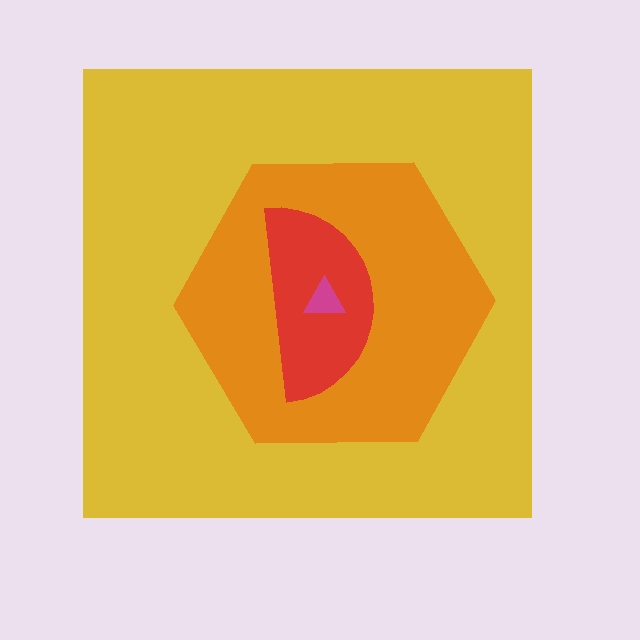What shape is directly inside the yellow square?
The orange hexagon.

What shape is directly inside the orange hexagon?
The red semicircle.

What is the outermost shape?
The yellow square.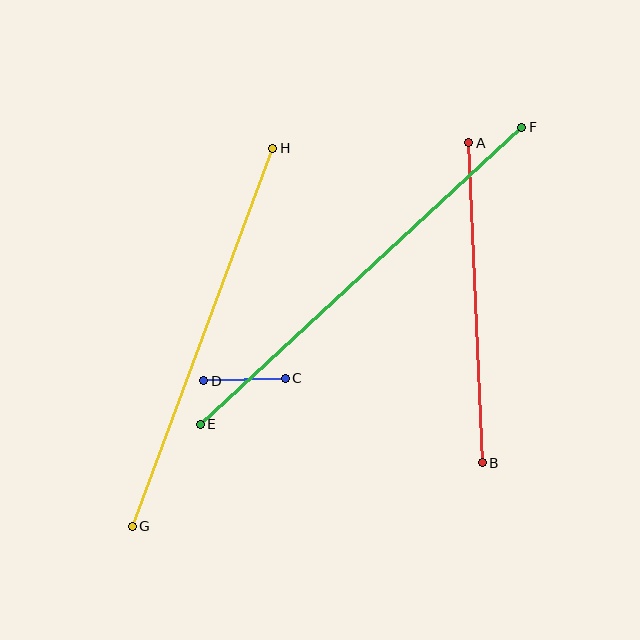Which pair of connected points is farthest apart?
Points E and F are farthest apart.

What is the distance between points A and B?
The distance is approximately 320 pixels.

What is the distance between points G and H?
The distance is approximately 403 pixels.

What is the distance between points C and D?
The distance is approximately 81 pixels.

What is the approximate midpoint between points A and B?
The midpoint is at approximately (475, 303) pixels.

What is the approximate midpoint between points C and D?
The midpoint is at approximately (245, 380) pixels.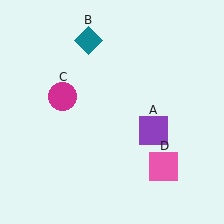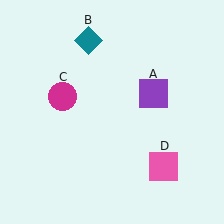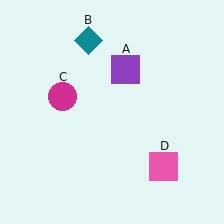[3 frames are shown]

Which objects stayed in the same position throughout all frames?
Teal diamond (object B) and magenta circle (object C) and pink square (object D) remained stationary.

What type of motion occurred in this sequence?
The purple square (object A) rotated counterclockwise around the center of the scene.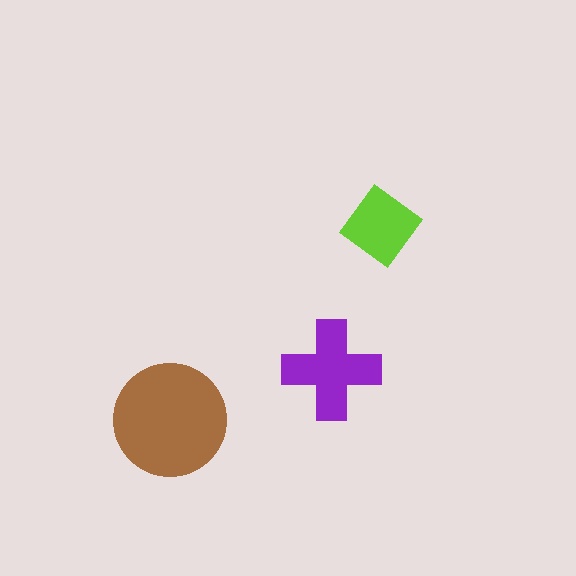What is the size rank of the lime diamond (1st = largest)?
3rd.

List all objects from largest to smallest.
The brown circle, the purple cross, the lime diamond.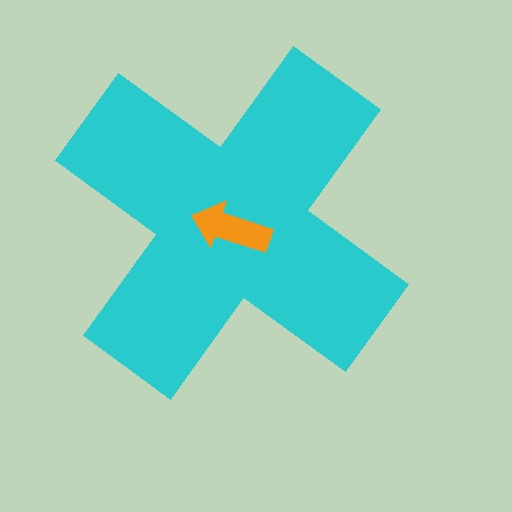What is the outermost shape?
The cyan cross.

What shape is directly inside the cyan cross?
The orange arrow.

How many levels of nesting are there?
2.